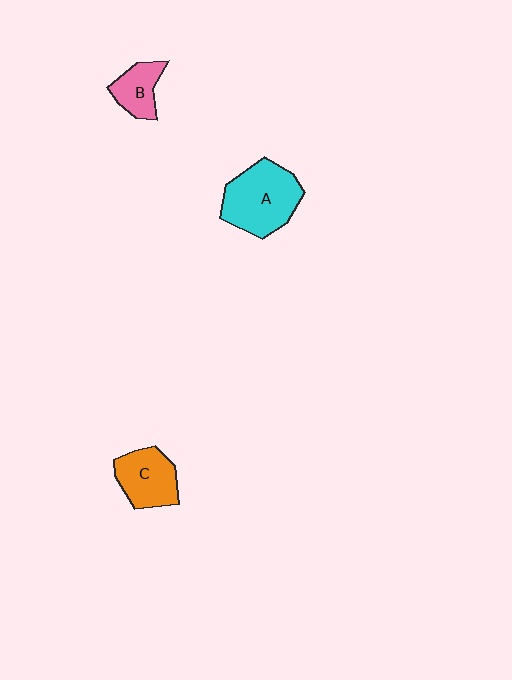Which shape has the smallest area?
Shape B (pink).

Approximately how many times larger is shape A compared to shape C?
Approximately 1.5 times.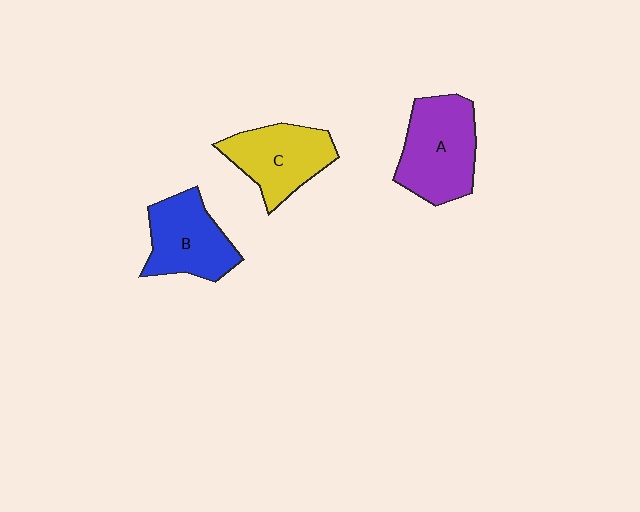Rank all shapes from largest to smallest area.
From largest to smallest: A (purple), C (yellow), B (blue).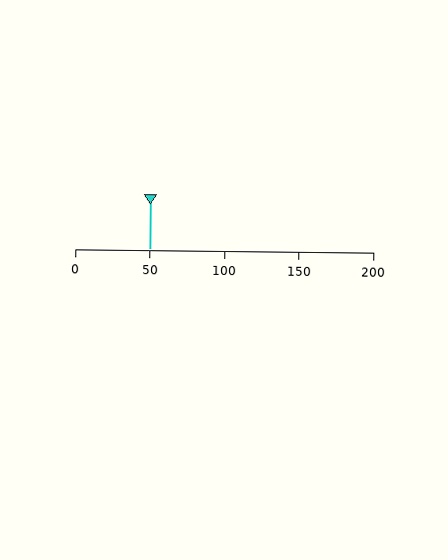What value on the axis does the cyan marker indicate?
The marker indicates approximately 50.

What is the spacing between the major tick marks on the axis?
The major ticks are spaced 50 apart.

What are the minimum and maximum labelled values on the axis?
The axis runs from 0 to 200.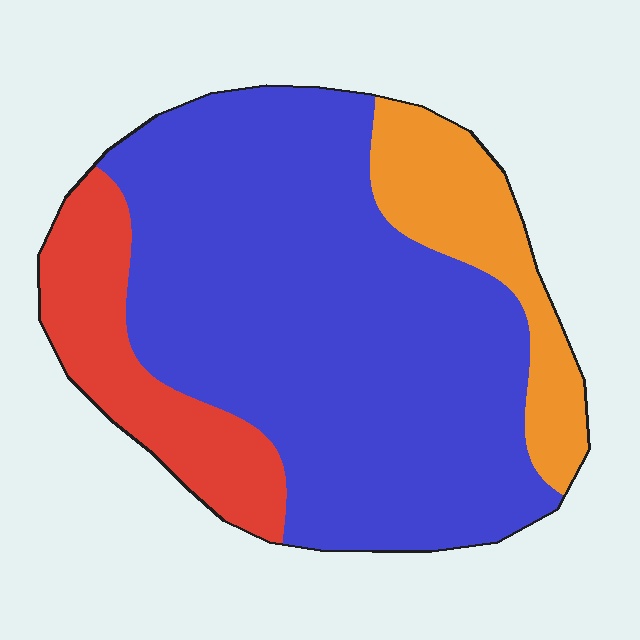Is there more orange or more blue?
Blue.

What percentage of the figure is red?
Red takes up less than a quarter of the figure.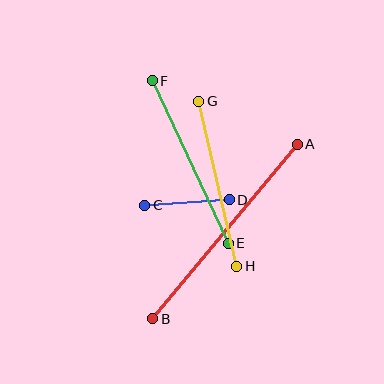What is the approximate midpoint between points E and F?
The midpoint is at approximately (190, 162) pixels.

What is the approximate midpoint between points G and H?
The midpoint is at approximately (218, 184) pixels.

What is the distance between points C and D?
The distance is approximately 85 pixels.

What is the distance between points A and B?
The distance is approximately 227 pixels.